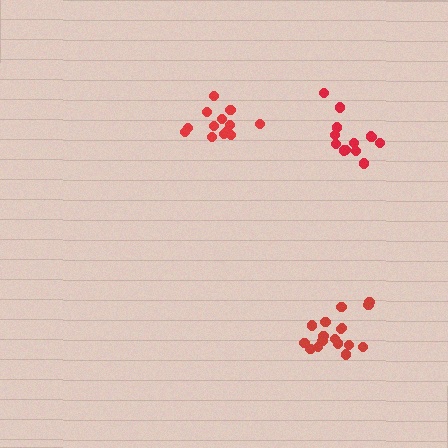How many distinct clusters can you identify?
There are 3 distinct clusters.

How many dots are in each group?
Group 1: 13 dots, Group 2: 13 dots, Group 3: 18 dots (44 total).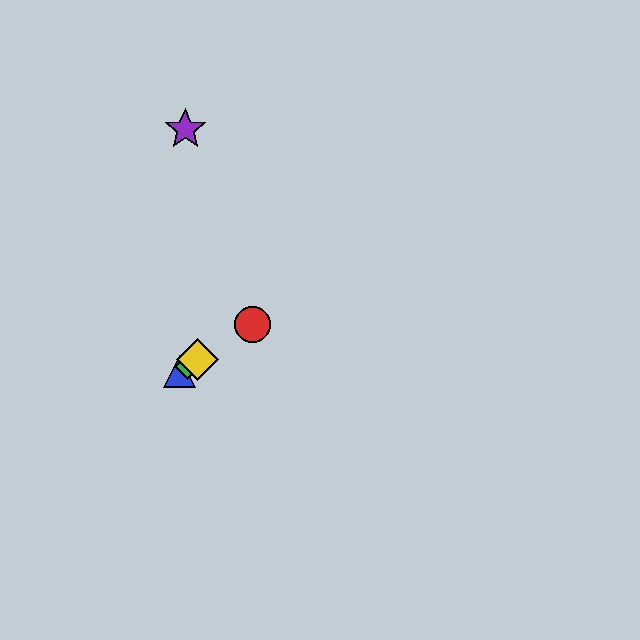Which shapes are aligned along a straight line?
The red circle, the blue triangle, the green diamond, the yellow diamond are aligned along a straight line.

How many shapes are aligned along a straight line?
4 shapes (the red circle, the blue triangle, the green diamond, the yellow diamond) are aligned along a straight line.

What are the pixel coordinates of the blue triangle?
The blue triangle is at (180, 371).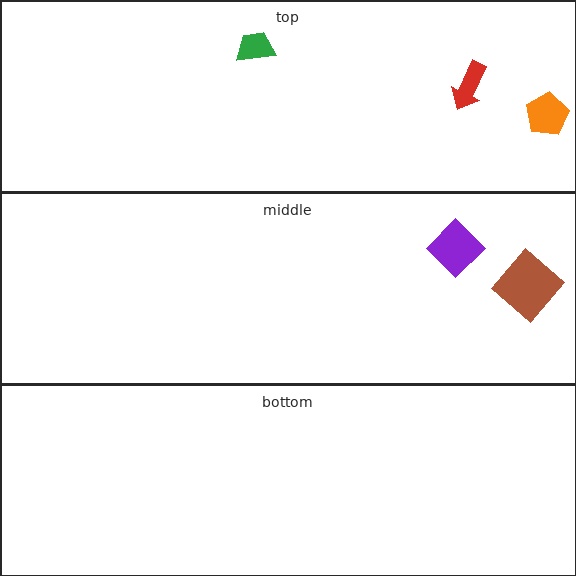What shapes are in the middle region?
The purple diamond, the brown diamond.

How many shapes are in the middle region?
2.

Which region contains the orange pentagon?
The top region.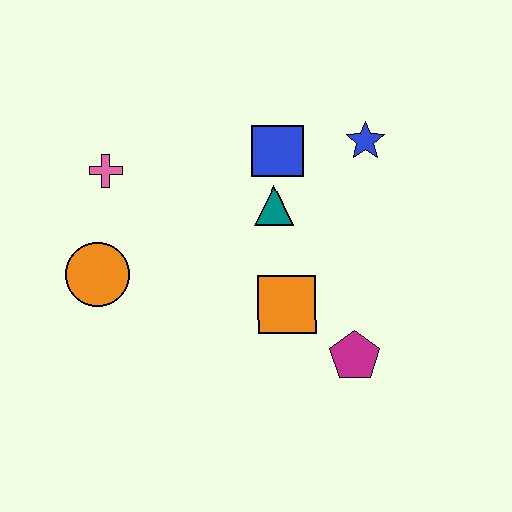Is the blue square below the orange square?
No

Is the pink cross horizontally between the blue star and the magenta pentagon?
No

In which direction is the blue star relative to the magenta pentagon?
The blue star is above the magenta pentagon.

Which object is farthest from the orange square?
The pink cross is farthest from the orange square.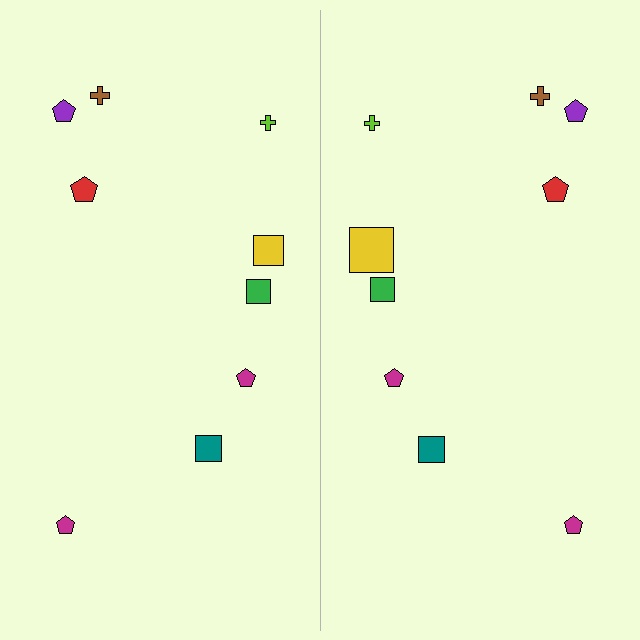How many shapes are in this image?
There are 18 shapes in this image.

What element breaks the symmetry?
The yellow square on the right side has a different size than its mirror counterpart.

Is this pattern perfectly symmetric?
No, the pattern is not perfectly symmetric. The yellow square on the right side has a different size than its mirror counterpart.